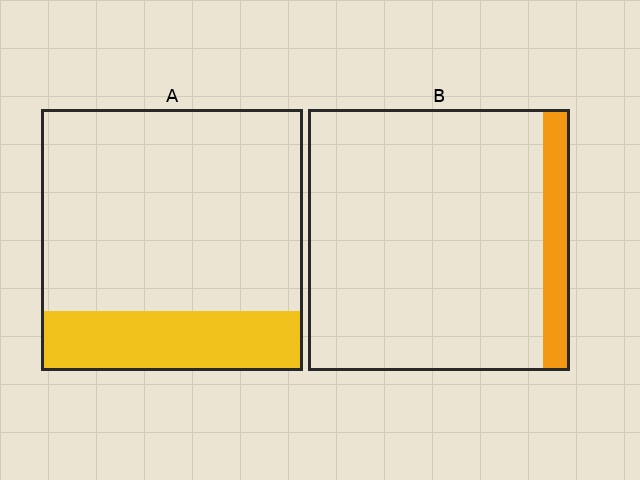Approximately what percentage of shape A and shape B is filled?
A is approximately 25% and B is approximately 10%.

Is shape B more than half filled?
No.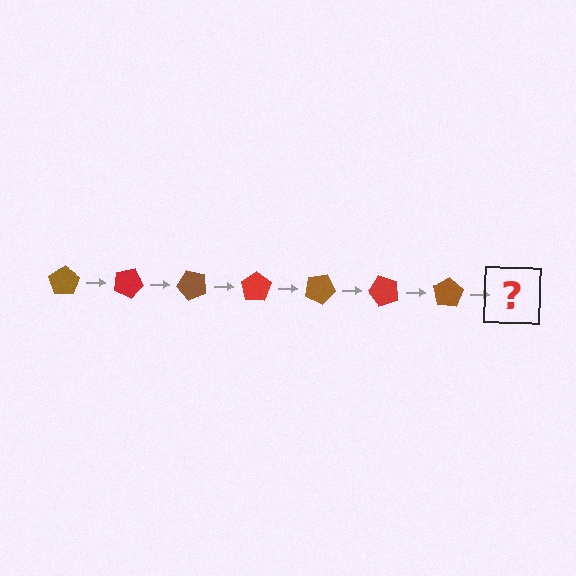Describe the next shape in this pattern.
It should be a red pentagon, rotated 175 degrees from the start.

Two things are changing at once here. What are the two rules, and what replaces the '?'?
The two rules are that it rotates 25 degrees each step and the color cycles through brown and red. The '?' should be a red pentagon, rotated 175 degrees from the start.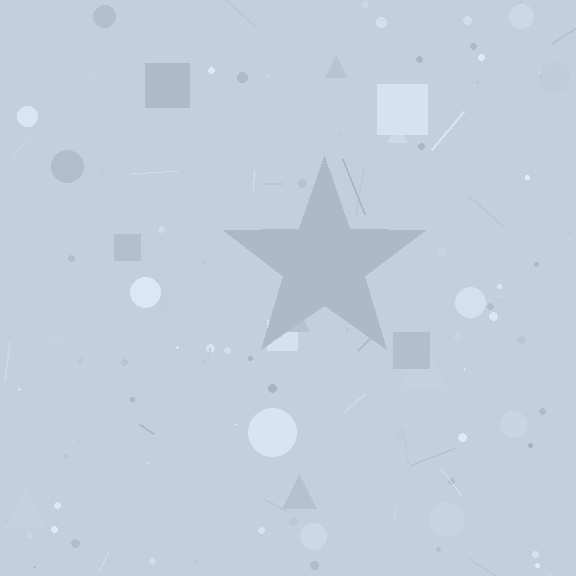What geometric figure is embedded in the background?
A star is embedded in the background.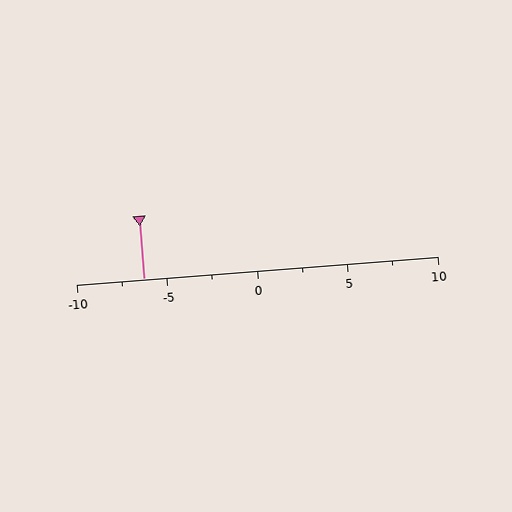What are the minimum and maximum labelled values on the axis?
The axis runs from -10 to 10.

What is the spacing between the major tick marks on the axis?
The major ticks are spaced 5 apart.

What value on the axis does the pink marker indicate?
The marker indicates approximately -6.2.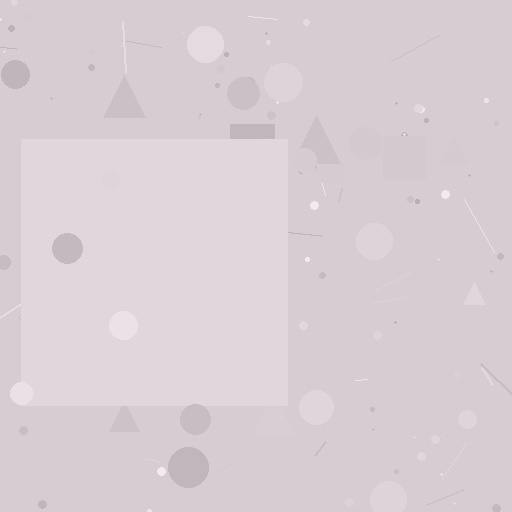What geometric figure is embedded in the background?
A square is embedded in the background.